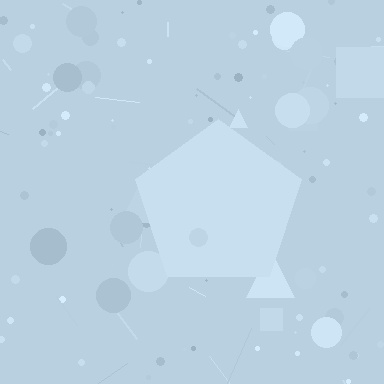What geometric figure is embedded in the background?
A pentagon is embedded in the background.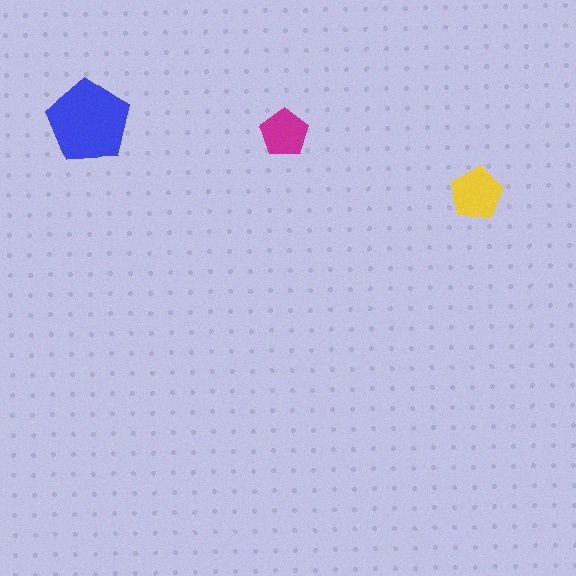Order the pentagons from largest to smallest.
the blue one, the yellow one, the magenta one.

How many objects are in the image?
There are 3 objects in the image.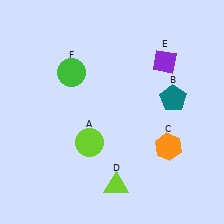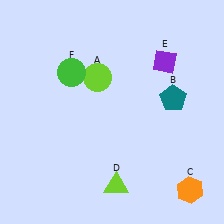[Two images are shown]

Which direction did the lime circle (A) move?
The lime circle (A) moved up.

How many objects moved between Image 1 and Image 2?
2 objects moved between the two images.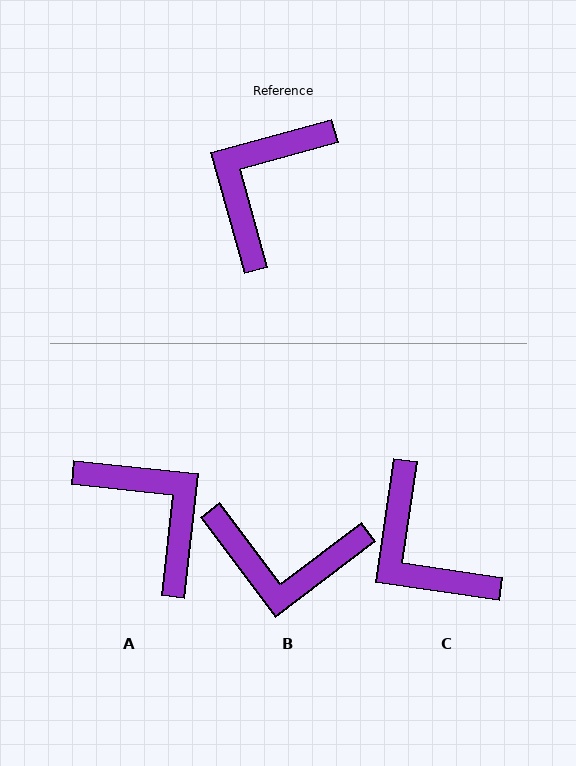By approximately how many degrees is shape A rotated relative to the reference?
Approximately 112 degrees clockwise.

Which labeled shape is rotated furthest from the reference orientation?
A, about 112 degrees away.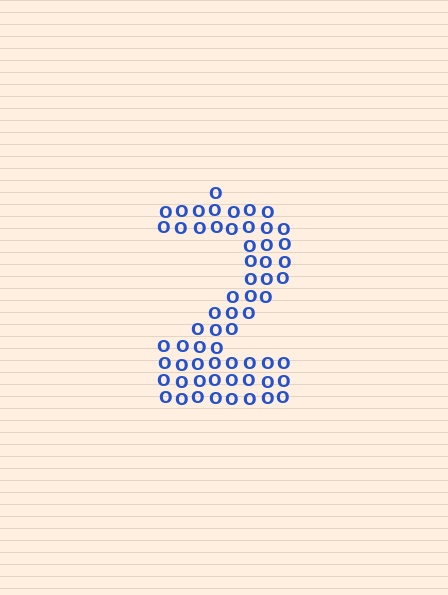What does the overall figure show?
The overall figure shows the digit 2.